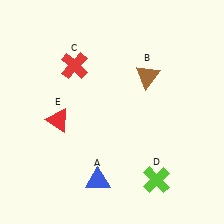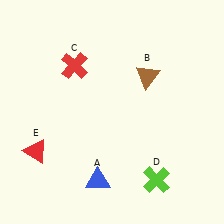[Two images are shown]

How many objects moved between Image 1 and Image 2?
1 object moved between the two images.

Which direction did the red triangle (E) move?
The red triangle (E) moved down.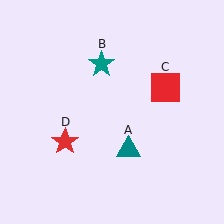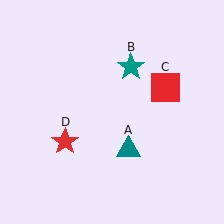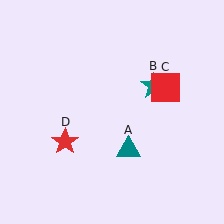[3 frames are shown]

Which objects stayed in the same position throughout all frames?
Teal triangle (object A) and red square (object C) and red star (object D) remained stationary.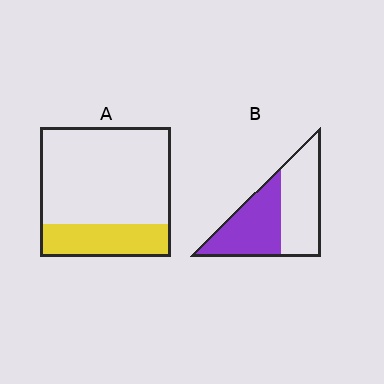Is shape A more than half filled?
No.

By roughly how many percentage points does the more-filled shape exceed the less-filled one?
By roughly 25 percentage points (B over A).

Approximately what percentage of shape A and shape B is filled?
A is approximately 25% and B is approximately 50%.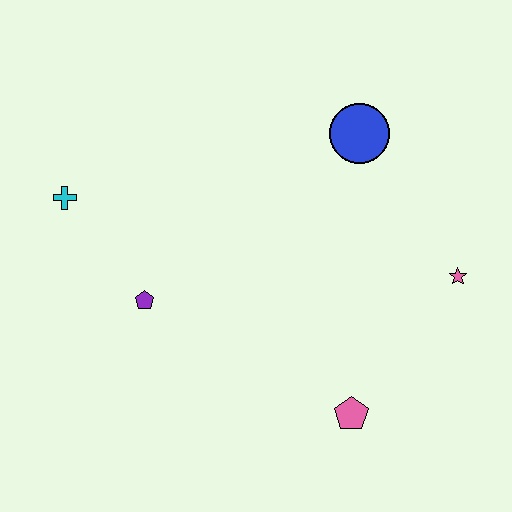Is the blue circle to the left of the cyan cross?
No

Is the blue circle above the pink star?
Yes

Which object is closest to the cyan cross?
The purple pentagon is closest to the cyan cross.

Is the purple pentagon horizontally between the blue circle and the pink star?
No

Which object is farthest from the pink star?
The cyan cross is farthest from the pink star.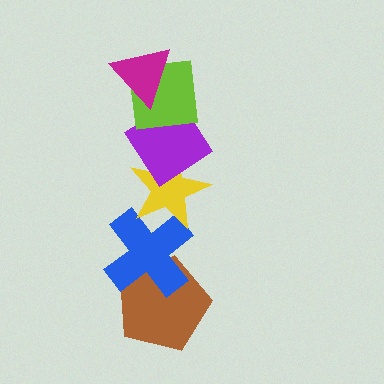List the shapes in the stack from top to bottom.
From top to bottom: the magenta triangle, the lime square, the purple diamond, the yellow star, the blue cross, the brown pentagon.